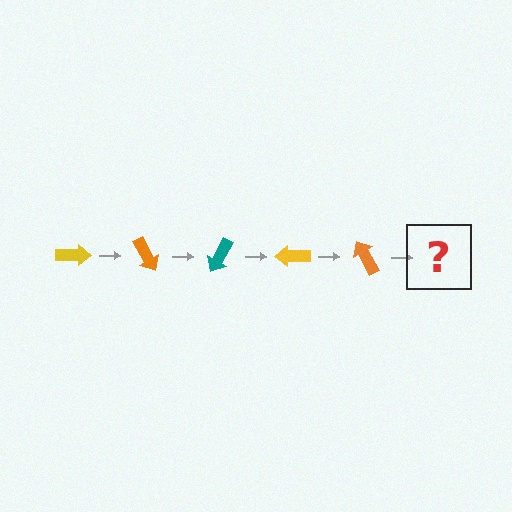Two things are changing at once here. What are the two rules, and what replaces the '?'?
The two rules are that it rotates 60 degrees each step and the color cycles through yellow, orange, and teal. The '?' should be a teal arrow, rotated 300 degrees from the start.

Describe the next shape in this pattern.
It should be a teal arrow, rotated 300 degrees from the start.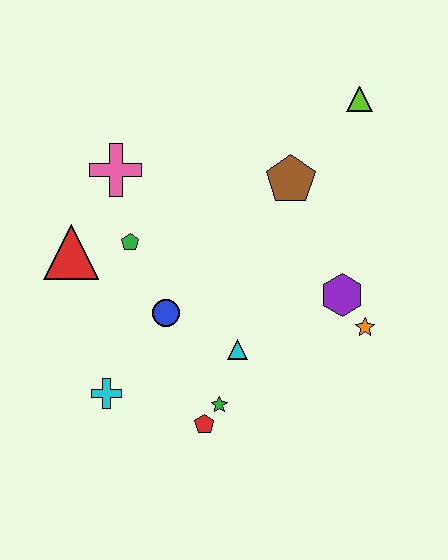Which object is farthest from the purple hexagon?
The red triangle is farthest from the purple hexagon.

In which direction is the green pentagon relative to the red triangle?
The green pentagon is to the right of the red triangle.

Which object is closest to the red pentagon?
The green star is closest to the red pentagon.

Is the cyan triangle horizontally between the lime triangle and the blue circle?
Yes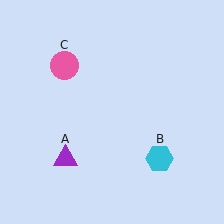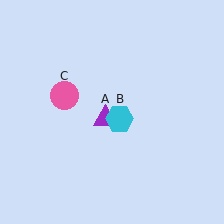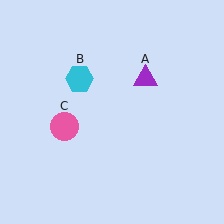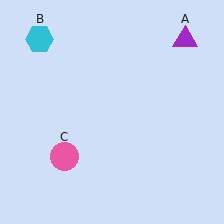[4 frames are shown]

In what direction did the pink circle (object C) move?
The pink circle (object C) moved down.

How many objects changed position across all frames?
3 objects changed position: purple triangle (object A), cyan hexagon (object B), pink circle (object C).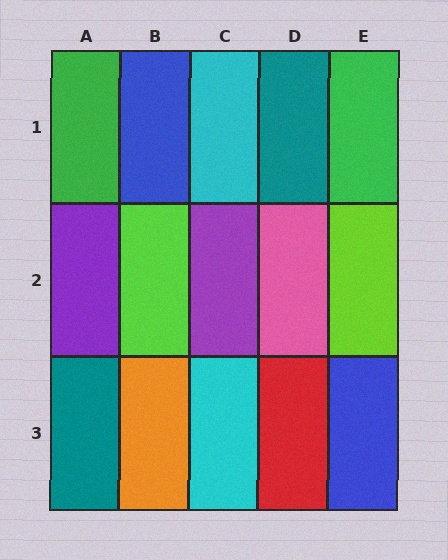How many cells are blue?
2 cells are blue.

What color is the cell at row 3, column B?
Orange.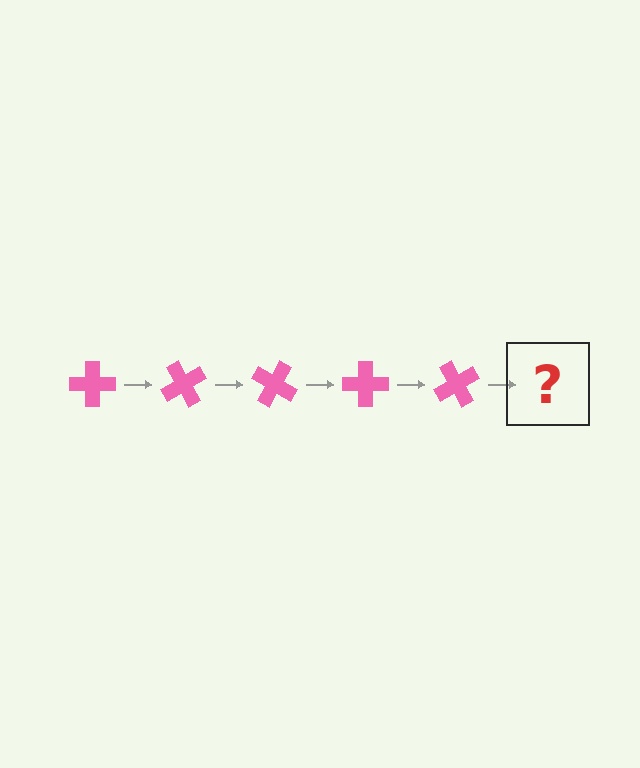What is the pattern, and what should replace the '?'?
The pattern is that the cross rotates 60 degrees each step. The '?' should be a pink cross rotated 300 degrees.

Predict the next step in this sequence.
The next step is a pink cross rotated 300 degrees.